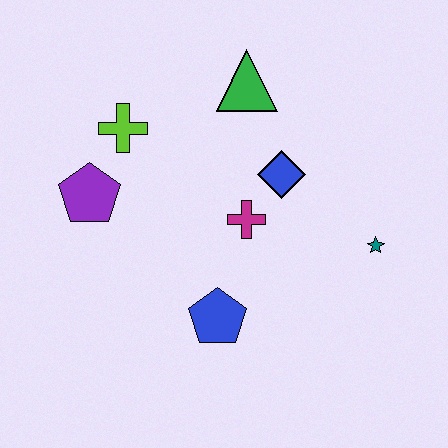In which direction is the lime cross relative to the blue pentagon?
The lime cross is above the blue pentagon.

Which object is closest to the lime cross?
The purple pentagon is closest to the lime cross.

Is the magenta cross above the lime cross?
No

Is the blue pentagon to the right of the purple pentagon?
Yes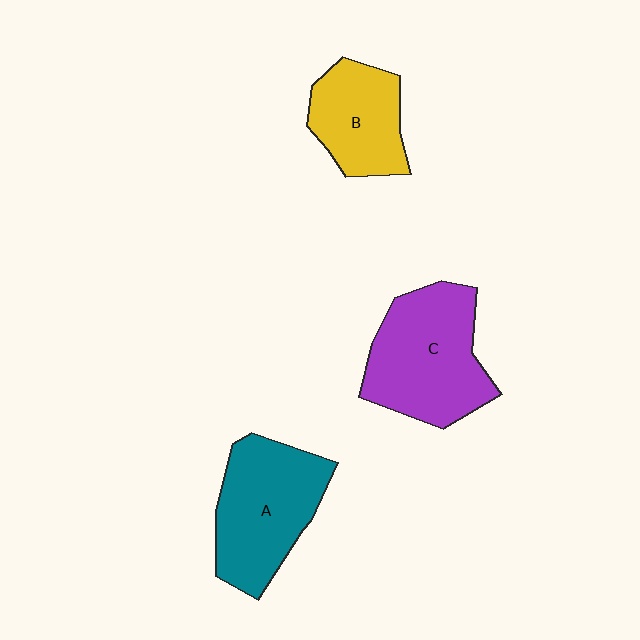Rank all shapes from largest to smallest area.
From largest to smallest: C (purple), A (teal), B (yellow).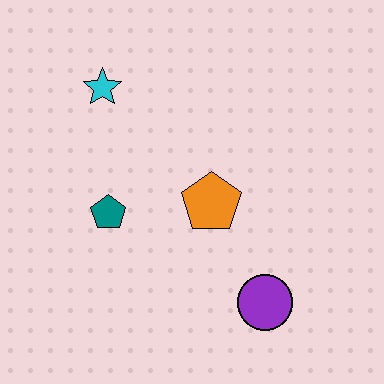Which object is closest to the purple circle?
The orange pentagon is closest to the purple circle.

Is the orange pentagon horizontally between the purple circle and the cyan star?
Yes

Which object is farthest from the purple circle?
The cyan star is farthest from the purple circle.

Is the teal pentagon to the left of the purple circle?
Yes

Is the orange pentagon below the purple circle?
No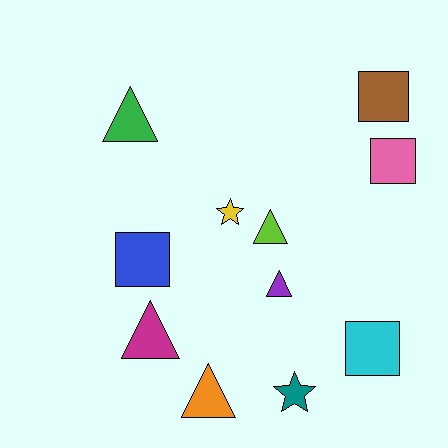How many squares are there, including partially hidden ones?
There are 4 squares.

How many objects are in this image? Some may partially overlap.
There are 11 objects.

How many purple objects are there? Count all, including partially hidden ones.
There is 1 purple object.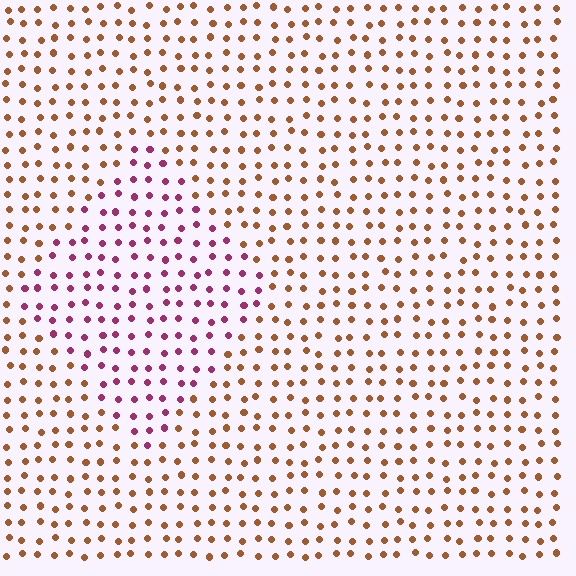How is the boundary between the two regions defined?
The boundary is defined purely by a slight shift in hue (about 59 degrees). Spacing, size, and orientation are identical on both sides.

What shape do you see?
I see a diamond.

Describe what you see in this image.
The image is filled with small brown elements in a uniform arrangement. A diamond-shaped region is visible where the elements are tinted to a slightly different hue, forming a subtle color boundary.